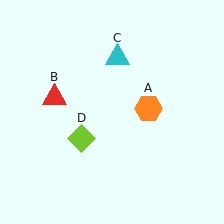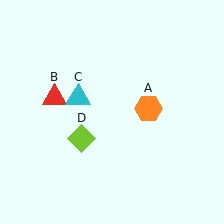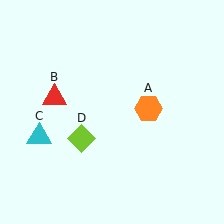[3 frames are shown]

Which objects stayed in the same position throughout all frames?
Orange hexagon (object A) and red triangle (object B) and lime diamond (object D) remained stationary.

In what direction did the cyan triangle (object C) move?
The cyan triangle (object C) moved down and to the left.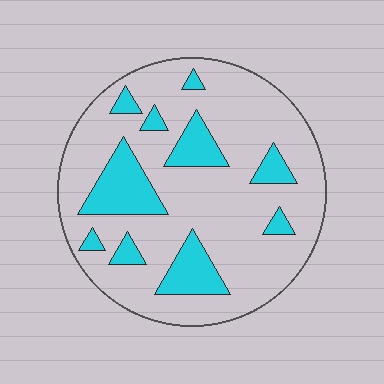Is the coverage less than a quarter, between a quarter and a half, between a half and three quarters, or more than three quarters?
Less than a quarter.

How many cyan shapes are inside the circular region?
10.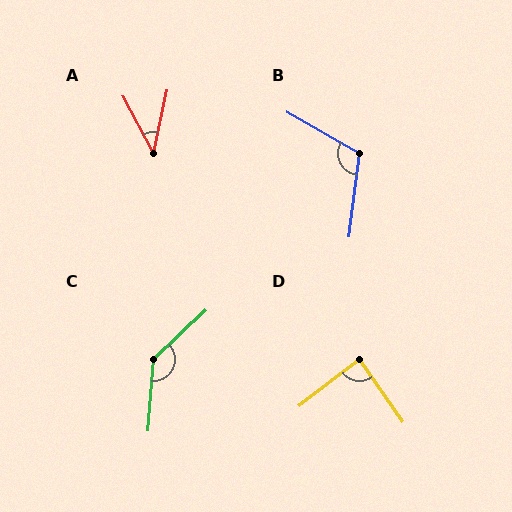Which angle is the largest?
C, at approximately 137 degrees.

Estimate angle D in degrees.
Approximately 88 degrees.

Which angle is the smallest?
A, at approximately 40 degrees.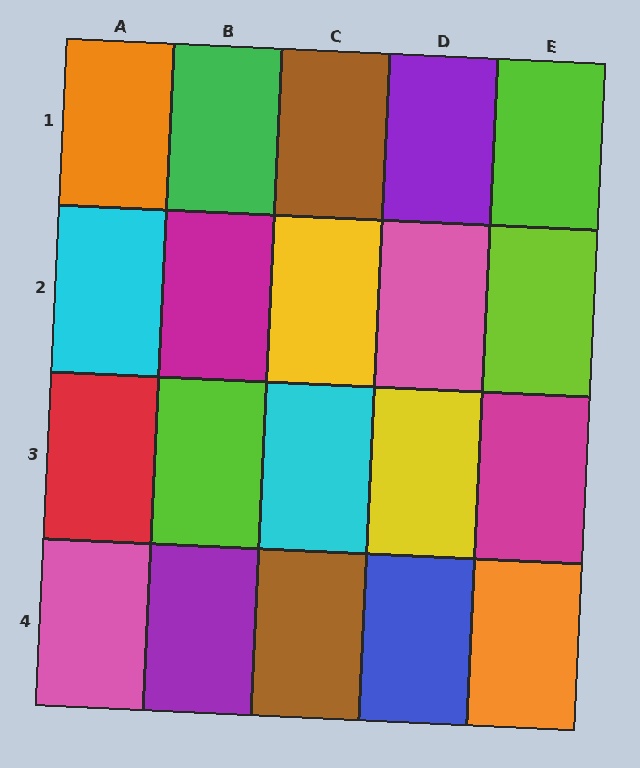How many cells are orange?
2 cells are orange.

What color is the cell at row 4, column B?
Purple.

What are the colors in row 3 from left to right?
Red, lime, cyan, yellow, magenta.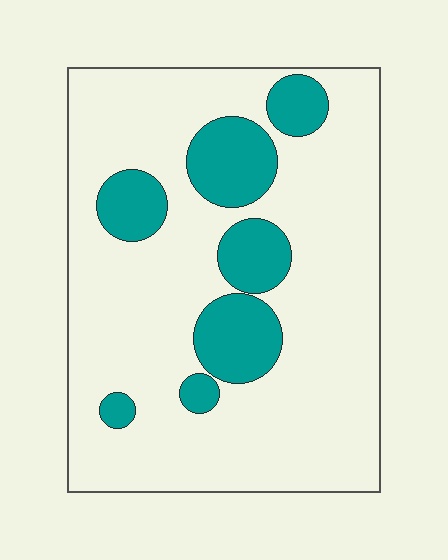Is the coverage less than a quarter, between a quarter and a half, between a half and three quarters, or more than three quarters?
Less than a quarter.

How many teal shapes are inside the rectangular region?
7.